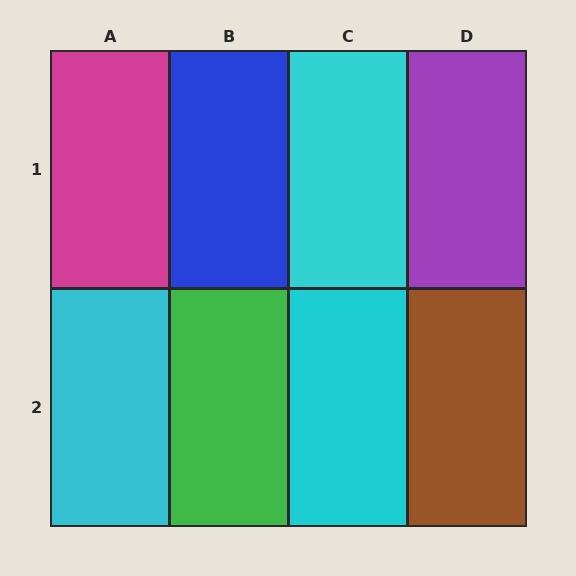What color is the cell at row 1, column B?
Blue.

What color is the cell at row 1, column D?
Purple.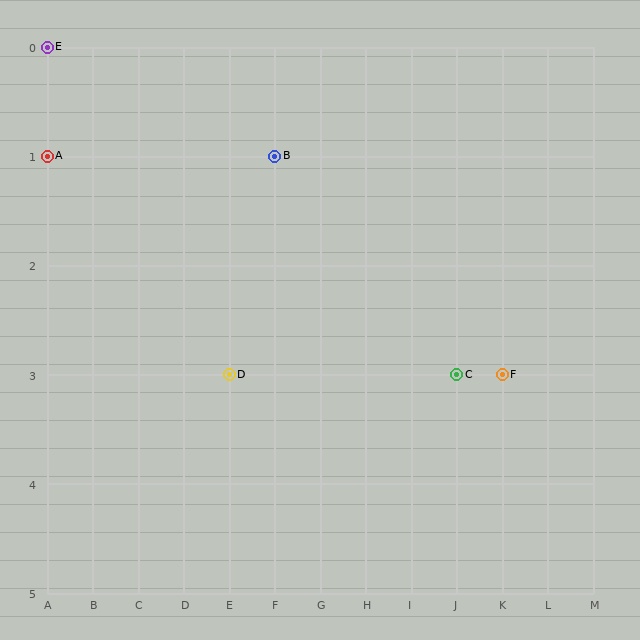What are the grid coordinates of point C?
Point C is at grid coordinates (J, 3).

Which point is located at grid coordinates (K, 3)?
Point F is at (K, 3).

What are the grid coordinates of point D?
Point D is at grid coordinates (E, 3).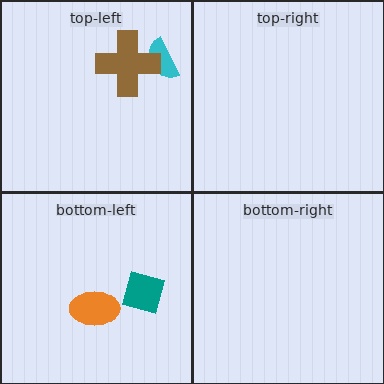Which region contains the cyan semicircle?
The top-left region.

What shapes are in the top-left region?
The cyan semicircle, the brown cross.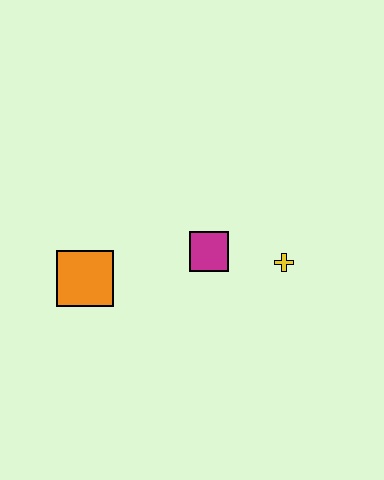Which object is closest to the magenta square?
The yellow cross is closest to the magenta square.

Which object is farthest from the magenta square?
The orange square is farthest from the magenta square.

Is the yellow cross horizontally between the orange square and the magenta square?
No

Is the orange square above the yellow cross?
No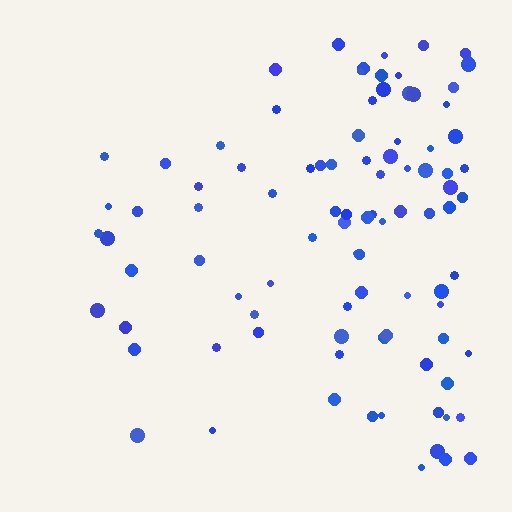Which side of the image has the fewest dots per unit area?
The left.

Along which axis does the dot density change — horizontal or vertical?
Horizontal.